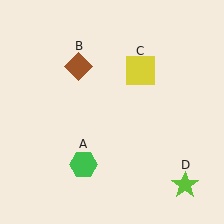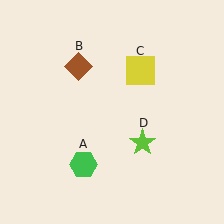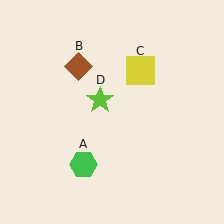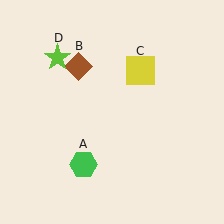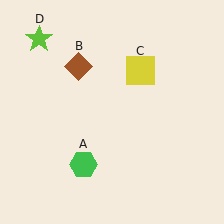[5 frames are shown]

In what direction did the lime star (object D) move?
The lime star (object D) moved up and to the left.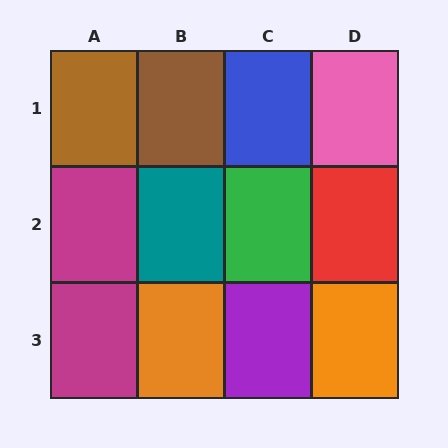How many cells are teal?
1 cell is teal.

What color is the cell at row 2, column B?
Teal.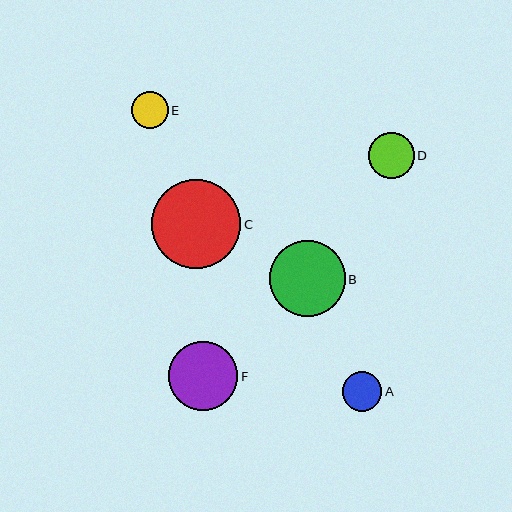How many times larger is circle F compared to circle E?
Circle F is approximately 1.9 times the size of circle E.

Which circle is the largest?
Circle C is the largest with a size of approximately 89 pixels.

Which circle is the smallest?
Circle E is the smallest with a size of approximately 37 pixels.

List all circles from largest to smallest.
From largest to smallest: C, B, F, D, A, E.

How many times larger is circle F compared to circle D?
Circle F is approximately 1.5 times the size of circle D.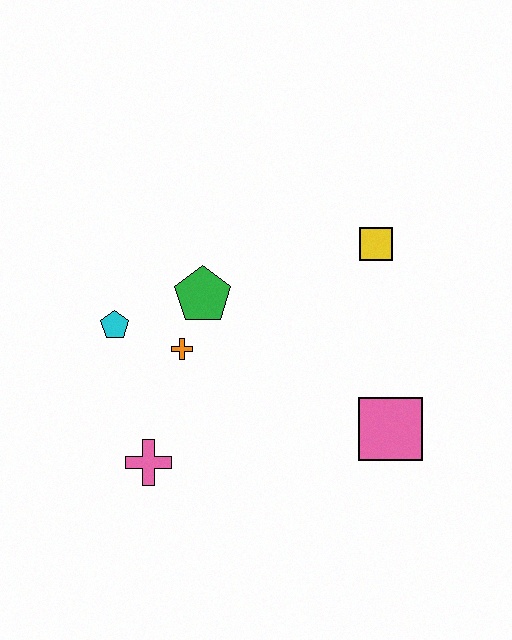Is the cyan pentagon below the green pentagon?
Yes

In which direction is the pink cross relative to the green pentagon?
The pink cross is below the green pentagon.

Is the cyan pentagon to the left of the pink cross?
Yes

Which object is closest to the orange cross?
The green pentagon is closest to the orange cross.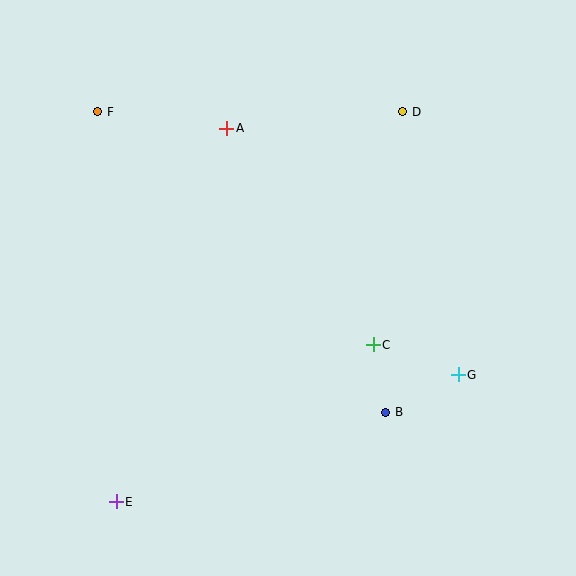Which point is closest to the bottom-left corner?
Point E is closest to the bottom-left corner.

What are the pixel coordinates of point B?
Point B is at (386, 412).